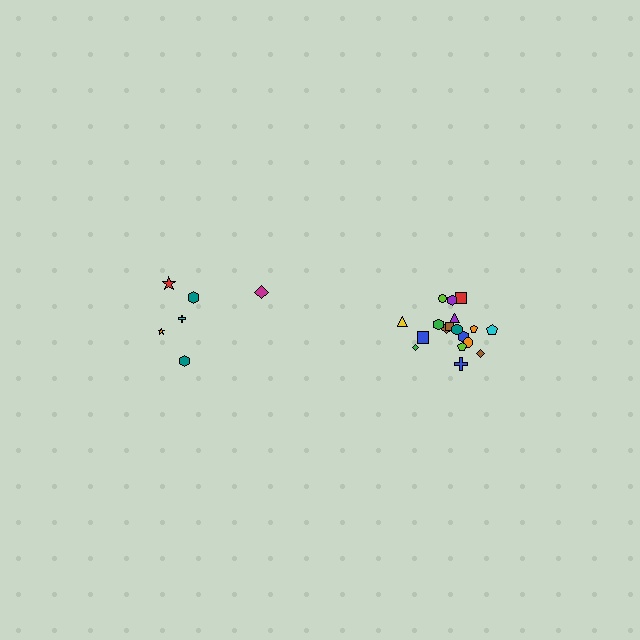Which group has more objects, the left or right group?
The right group.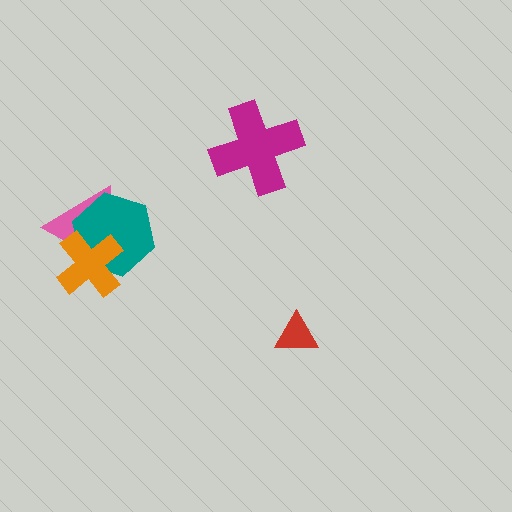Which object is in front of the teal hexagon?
The orange cross is in front of the teal hexagon.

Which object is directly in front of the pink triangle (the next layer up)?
The teal hexagon is directly in front of the pink triangle.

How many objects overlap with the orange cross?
2 objects overlap with the orange cross.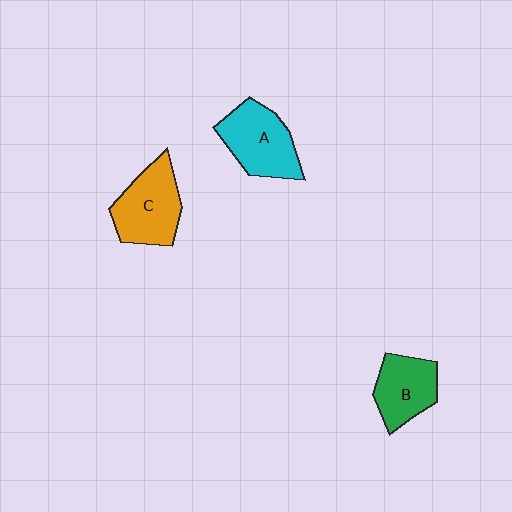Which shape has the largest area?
Shape C (orange).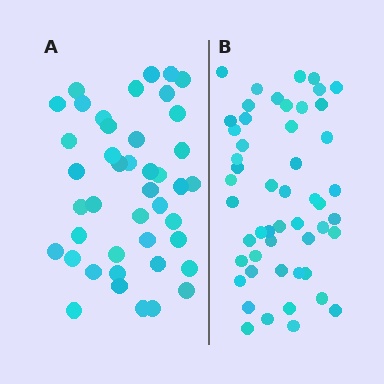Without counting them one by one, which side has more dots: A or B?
Region B (the right region) has more dots.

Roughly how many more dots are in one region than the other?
Region B has roughly 8 or so more dots than region A.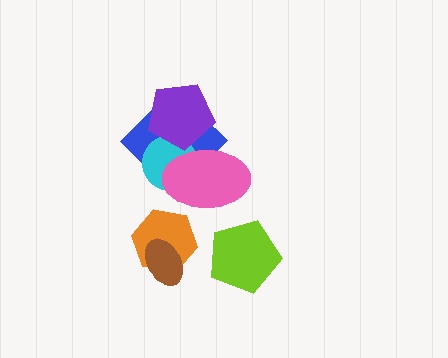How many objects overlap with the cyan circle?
3 objects overlap with the cyan circle.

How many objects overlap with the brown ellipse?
1 object overlaps with the brown ellipse.